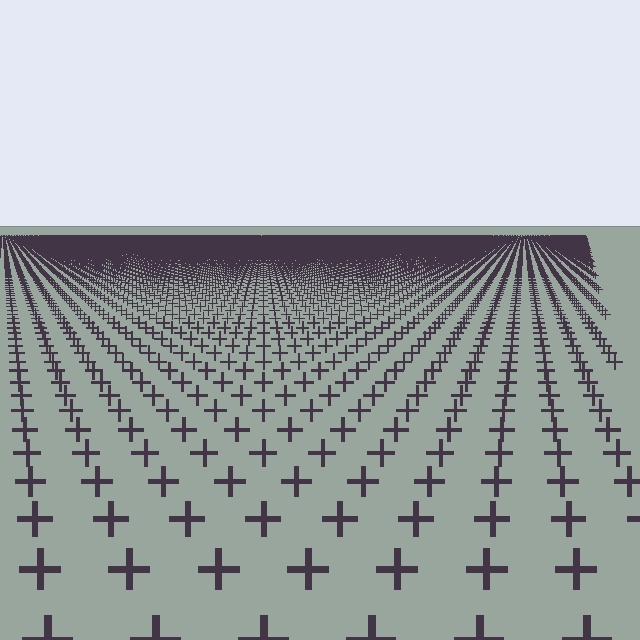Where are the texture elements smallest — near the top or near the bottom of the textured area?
Near the top.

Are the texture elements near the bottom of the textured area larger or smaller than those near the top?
Larger. Near the bottom, elements are closer to the viewer and appear at a bigger on-screen size.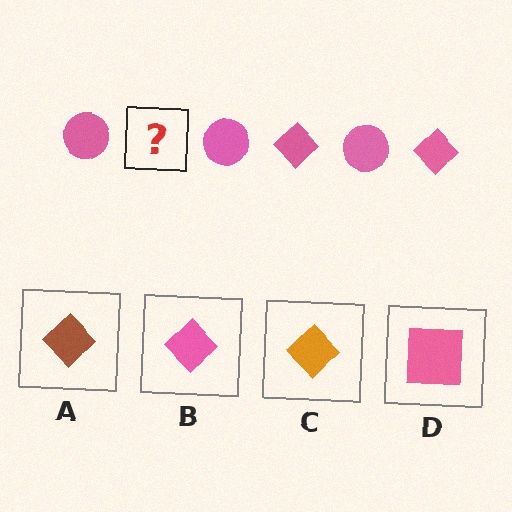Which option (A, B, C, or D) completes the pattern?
B.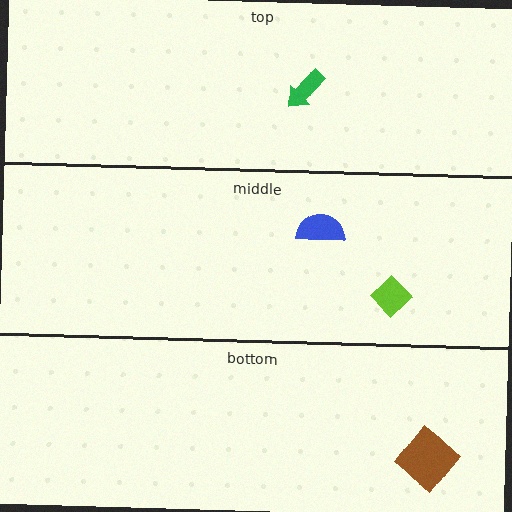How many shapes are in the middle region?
2.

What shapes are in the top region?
The green arrow.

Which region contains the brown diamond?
The bottom region.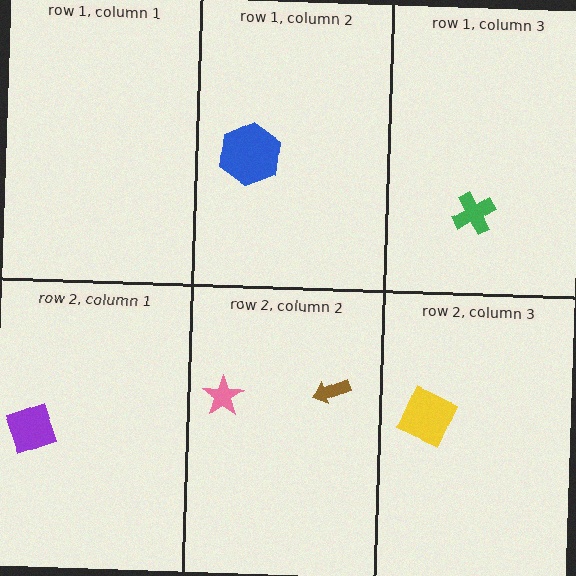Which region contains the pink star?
The row 2, column 2 region.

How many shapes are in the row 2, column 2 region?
2.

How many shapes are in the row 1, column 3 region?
1.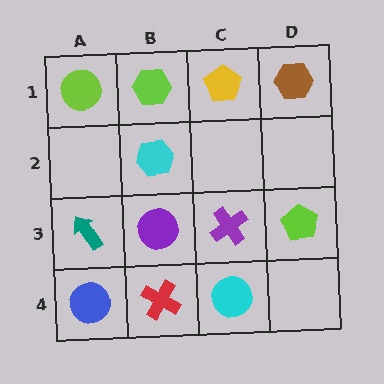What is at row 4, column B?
A red cross.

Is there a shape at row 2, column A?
No, that cell is empty.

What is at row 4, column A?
A blue circle.